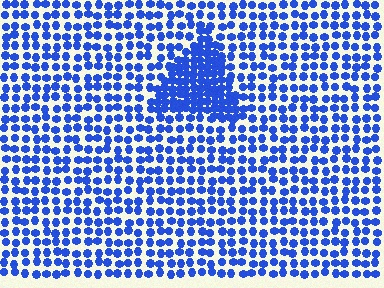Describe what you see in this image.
The image contains small blue elements arranged at two different densities. A triangle-shaped region is visible where the elements are more densely packed than the surrounding area.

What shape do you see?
I see a triangle.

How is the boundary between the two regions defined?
The boundary is defined by a change in element density (approximately 2.1x ratio). All elements are the same color, size, and shape.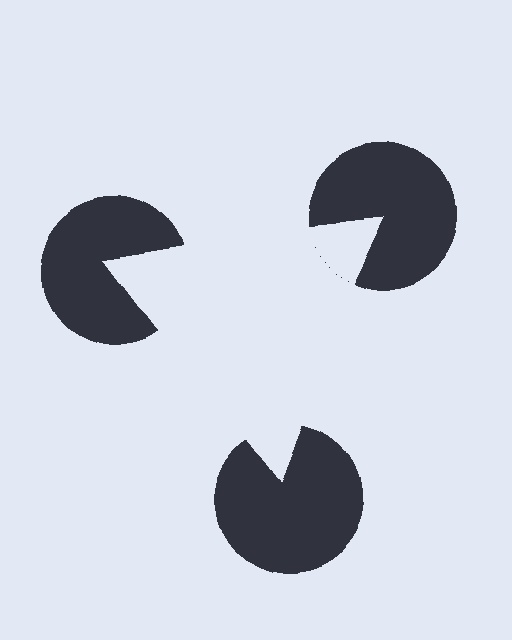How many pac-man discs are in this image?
There are 3 — one at each vertex of the illusory triangle.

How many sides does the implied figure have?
3 sides.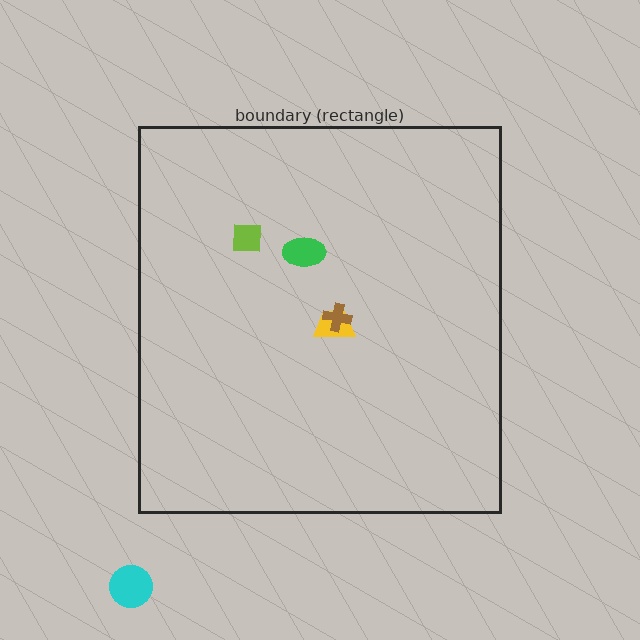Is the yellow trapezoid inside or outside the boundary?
Inside.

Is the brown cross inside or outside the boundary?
Inside.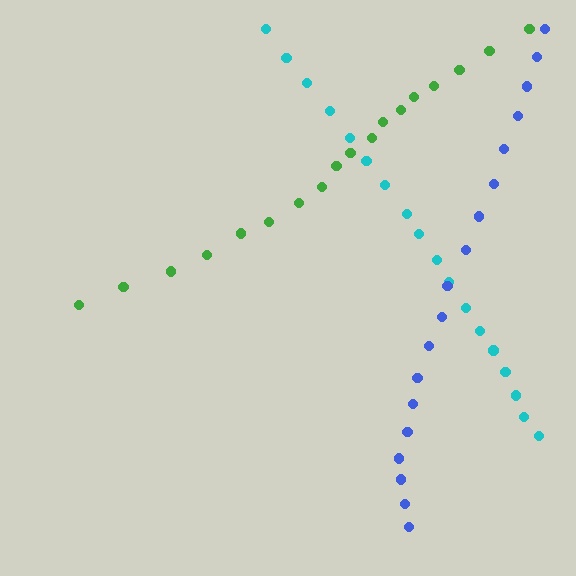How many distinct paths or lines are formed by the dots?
There are 3 distinct paths.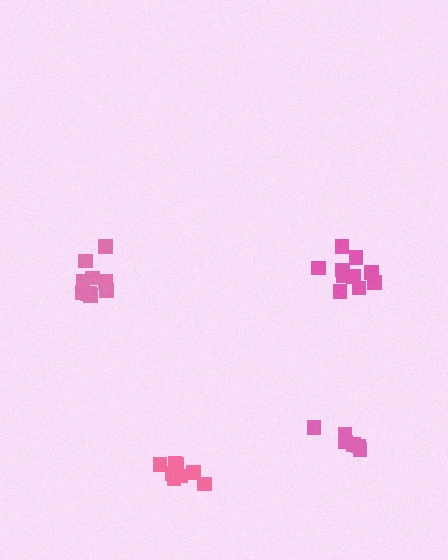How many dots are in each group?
Group 1: 10 dots, Group 2: 6 dots, Group 3: 8 dots, Group 4: 10 dots (34 total).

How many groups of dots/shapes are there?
There are 4 groups.